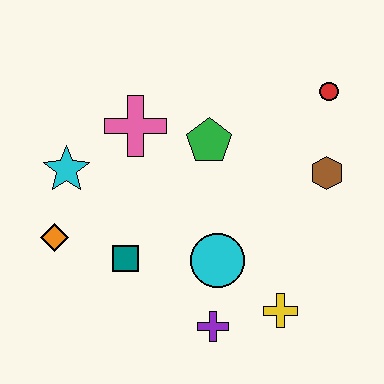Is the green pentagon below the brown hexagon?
No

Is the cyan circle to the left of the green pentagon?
No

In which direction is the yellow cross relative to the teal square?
The yellow cross is to the right of the teal square.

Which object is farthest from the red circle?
The orange diamond is farthest from the red circle.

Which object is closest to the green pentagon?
The pink cross is closest to the green pentagon.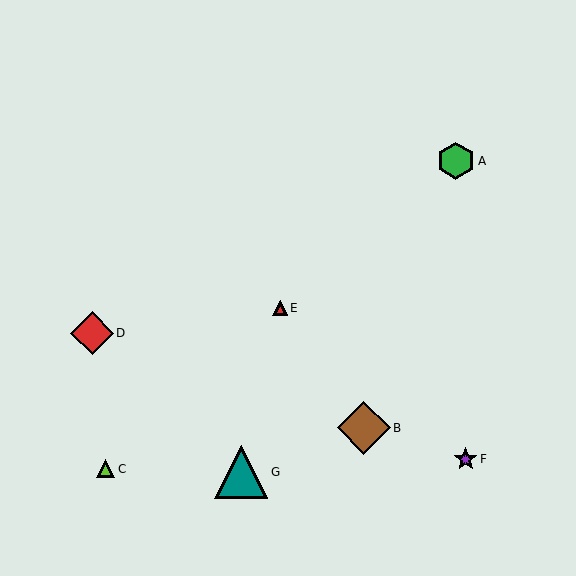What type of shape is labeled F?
Shape F is a purple star.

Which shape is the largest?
The teal triangle (labeled G) is the largest.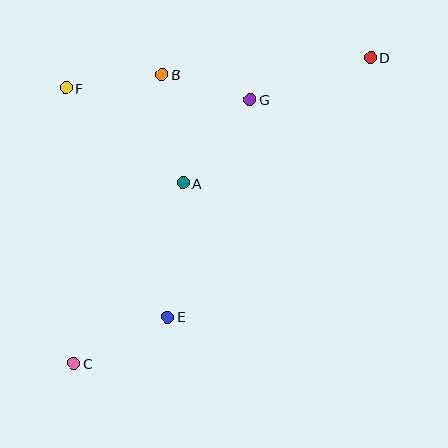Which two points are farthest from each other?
Points C and D are farthest from each other.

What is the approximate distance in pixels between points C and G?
The distance between C and G is approximately 318 pixels.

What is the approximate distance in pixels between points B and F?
The distance between B and F is approximately 97 pixels.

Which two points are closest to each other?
Points B and G are closest to each other.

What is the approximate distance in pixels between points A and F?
The distance between A and F is approximately 151 pixels.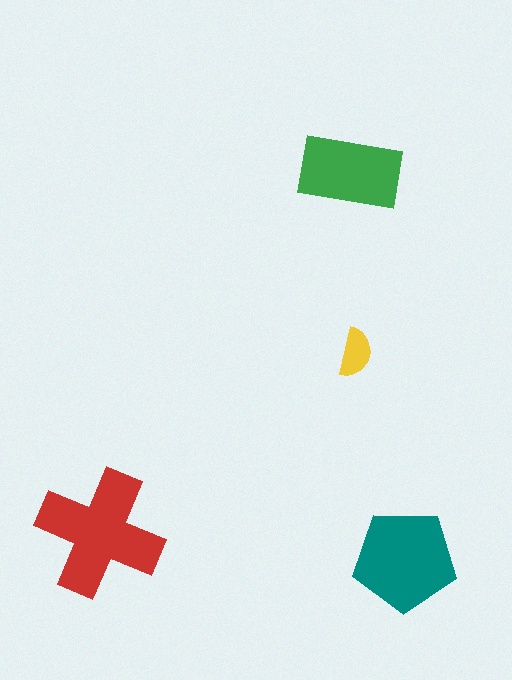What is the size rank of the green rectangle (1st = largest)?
3rd.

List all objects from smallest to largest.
The yellow semicircle, the green rectangle, the teal pentagon, the red cross.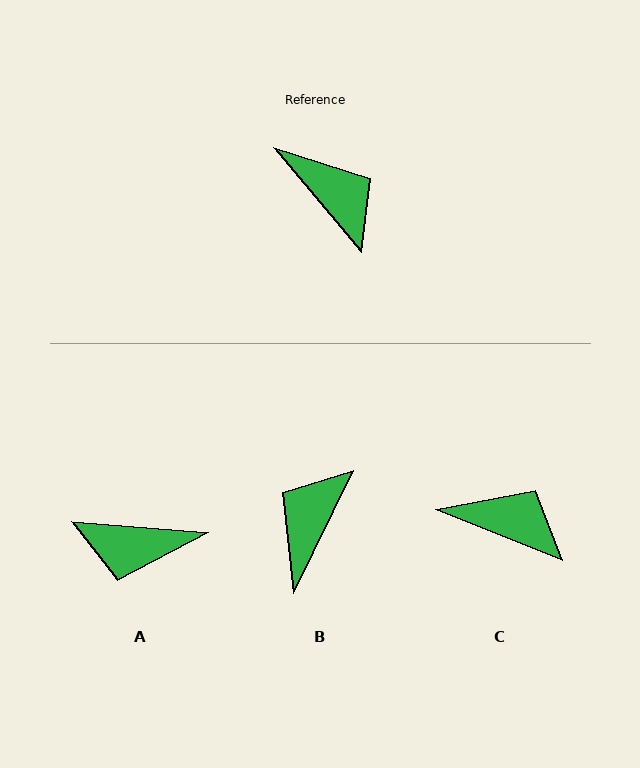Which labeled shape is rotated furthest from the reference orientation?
A, about 134 degrees away.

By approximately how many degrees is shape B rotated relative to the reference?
Approximately 114 degrees counter-clockwise.